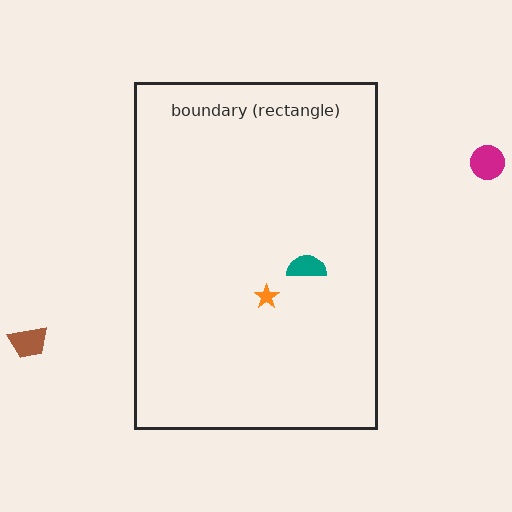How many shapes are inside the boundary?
2 inside, 2 outside.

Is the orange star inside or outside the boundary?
Inside.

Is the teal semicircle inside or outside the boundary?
Inside.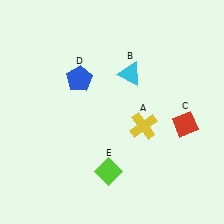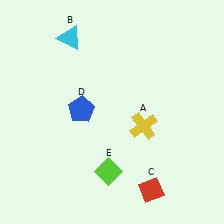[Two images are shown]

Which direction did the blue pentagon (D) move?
The blue pentagon (D) moved down.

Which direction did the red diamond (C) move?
The red diamond (C) moved down.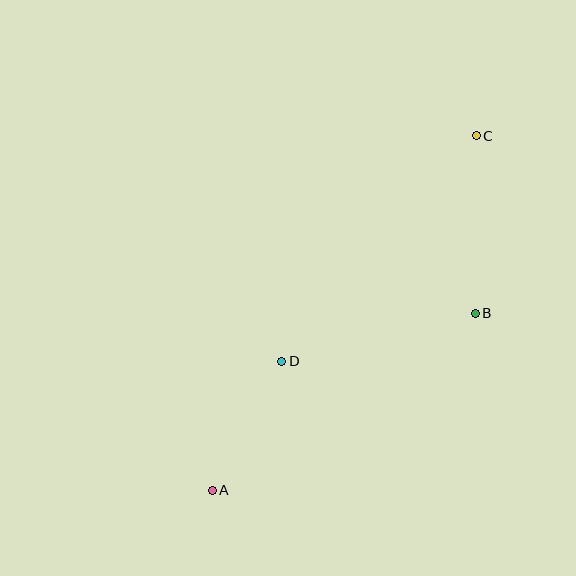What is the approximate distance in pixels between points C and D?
The distance between C and D is approximately 298 pixels.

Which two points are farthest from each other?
Points A and C are farthest from each other.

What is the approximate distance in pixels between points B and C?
The distance between B and C is approximately 178 pixels.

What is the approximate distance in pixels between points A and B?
The distance between A and B is approximately 317 pixels.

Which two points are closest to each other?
Points A and D are closest to each other.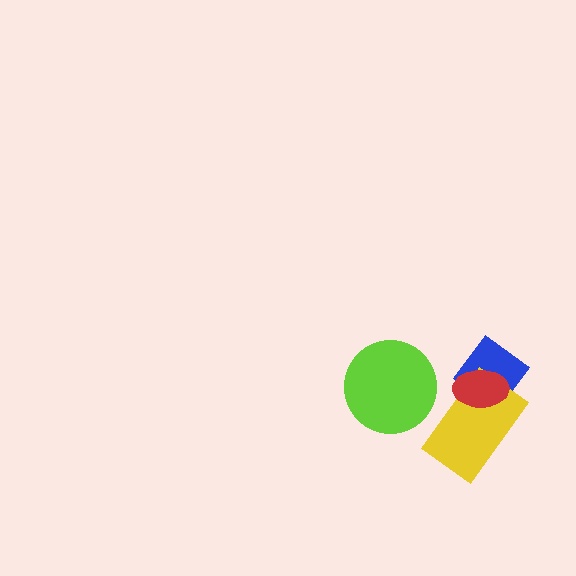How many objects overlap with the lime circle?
0 objects overlap with the lime circle.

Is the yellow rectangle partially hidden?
Yes, it is partially covered by another shape.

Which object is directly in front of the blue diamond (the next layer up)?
The yellow rectangle is directly in front of the blue diamond.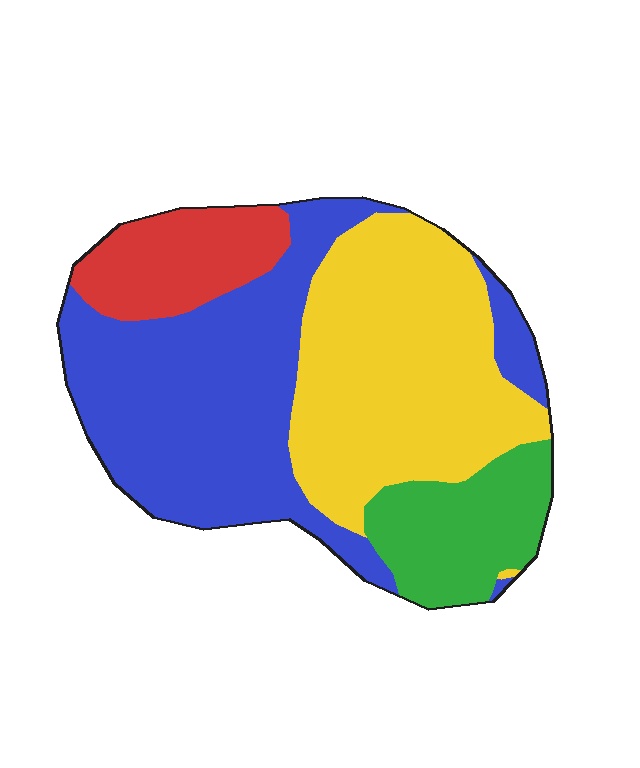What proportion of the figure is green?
Green takes up less than a sixth of the figure.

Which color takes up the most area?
Blue, at roughly 40%.